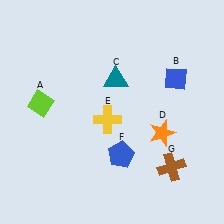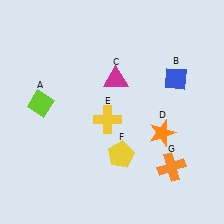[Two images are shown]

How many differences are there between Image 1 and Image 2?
There are 3 differences between the two images.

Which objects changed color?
C changed from teal to magenta. F changed from blue to yellow. G changed from brown to orange.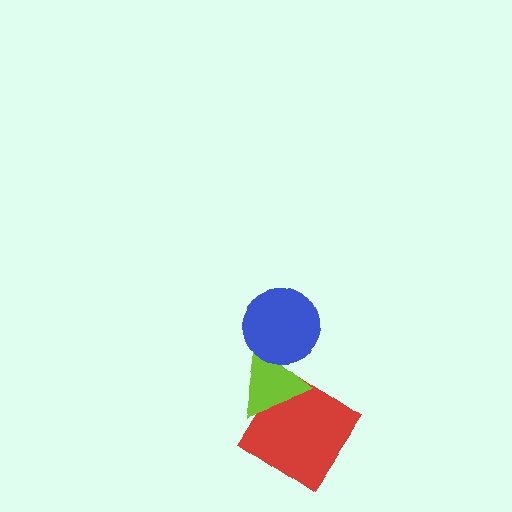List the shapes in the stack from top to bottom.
From top to bottom: the blue circle, the lime triangle, the red diamond.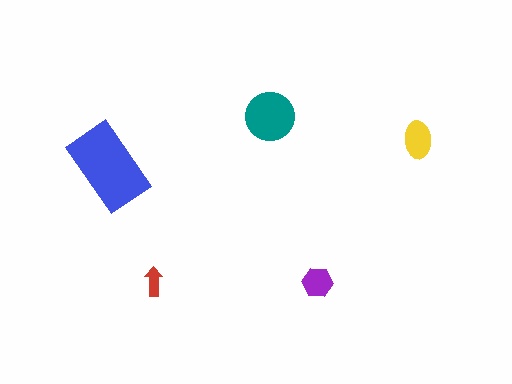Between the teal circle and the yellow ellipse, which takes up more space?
The teal circle.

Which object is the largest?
The blue rectangle.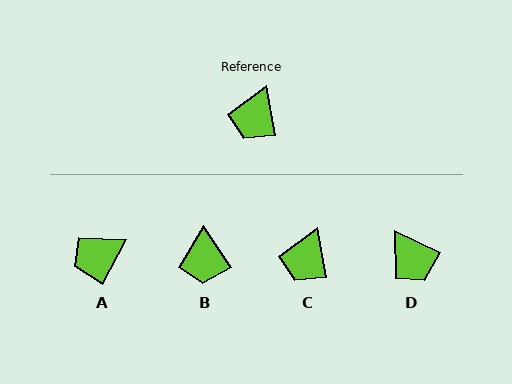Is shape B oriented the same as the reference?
No, it is off by about 23 degrees.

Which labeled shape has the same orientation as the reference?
C.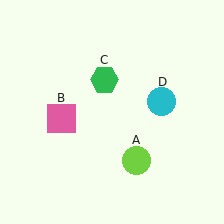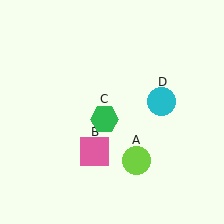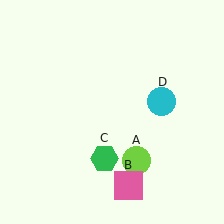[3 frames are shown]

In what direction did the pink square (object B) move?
The pink square (object B) moved down and to the right.